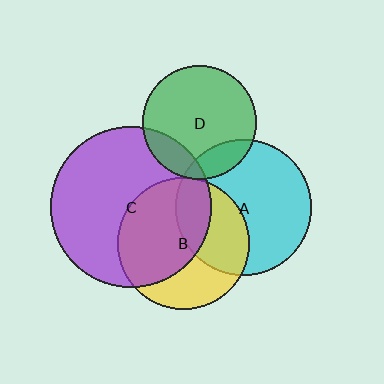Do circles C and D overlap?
Yes.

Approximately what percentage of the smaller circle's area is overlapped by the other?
Approximately 15%.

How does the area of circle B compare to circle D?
Approximately 1.4 times.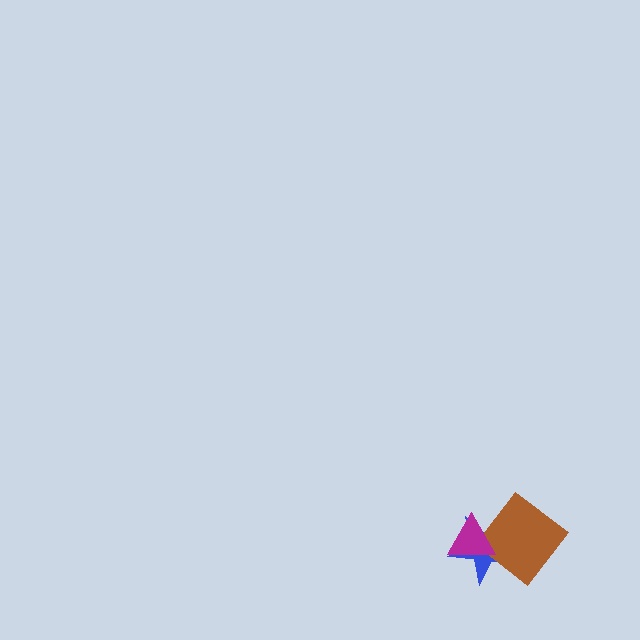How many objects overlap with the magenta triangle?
2 objects overlap with the magenta triangle.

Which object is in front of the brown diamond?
The magenta triangle is in front of the brown diamond.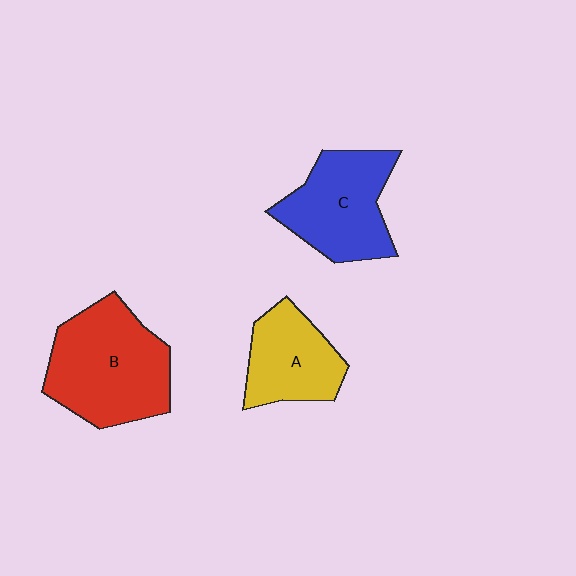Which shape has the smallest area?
Shape A (yellow).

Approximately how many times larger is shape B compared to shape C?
Approximately 1.3 times.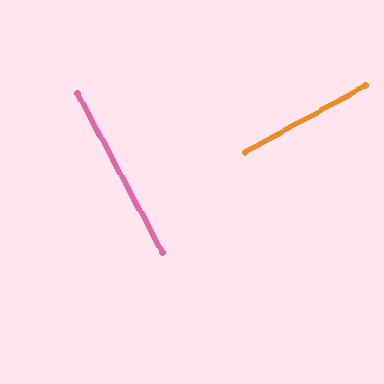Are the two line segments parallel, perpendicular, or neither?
Perpendicular — they meet at approximately 89°.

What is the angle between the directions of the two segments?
Approximately 89 degrees.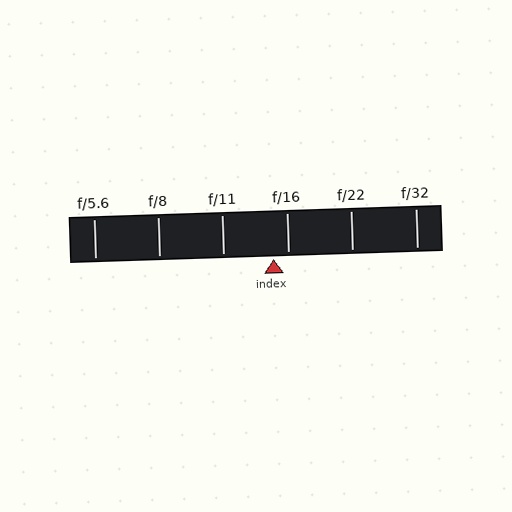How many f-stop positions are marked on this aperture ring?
There are 6 f-stop positions marked.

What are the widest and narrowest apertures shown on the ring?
The widest aperture shown is f/5.6 and the narrowest is f/32.